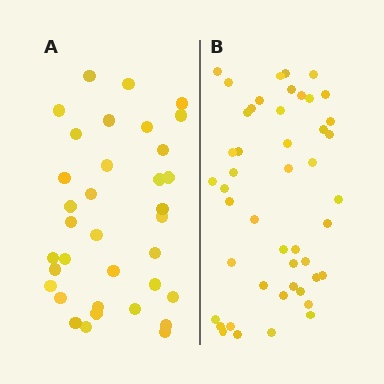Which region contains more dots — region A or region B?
Region B (the right region) has more dots.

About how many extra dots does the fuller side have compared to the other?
Region B has roughly 12 or so more dots than region A.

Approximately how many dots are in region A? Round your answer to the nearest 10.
About 40 dots. (The exact count is 35, which rounds to 40.)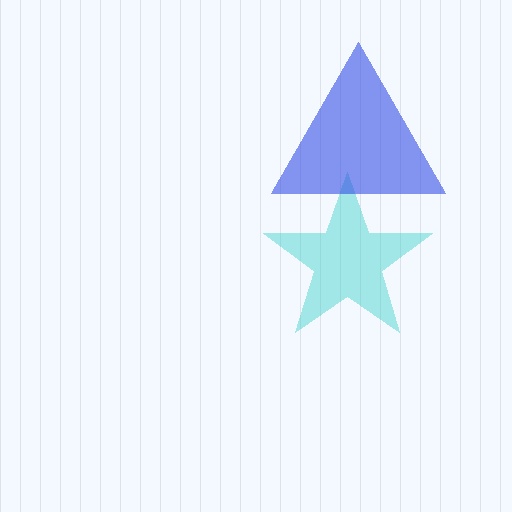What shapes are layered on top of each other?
The layered shapes are: a cyan star, a blue triangle.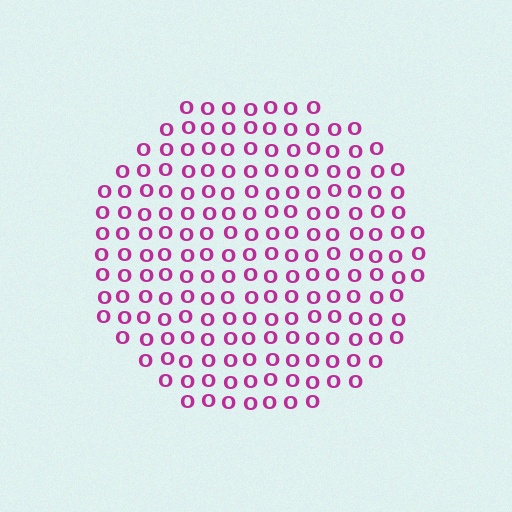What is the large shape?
The large shape is a circle.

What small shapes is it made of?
It is made of small letter O's.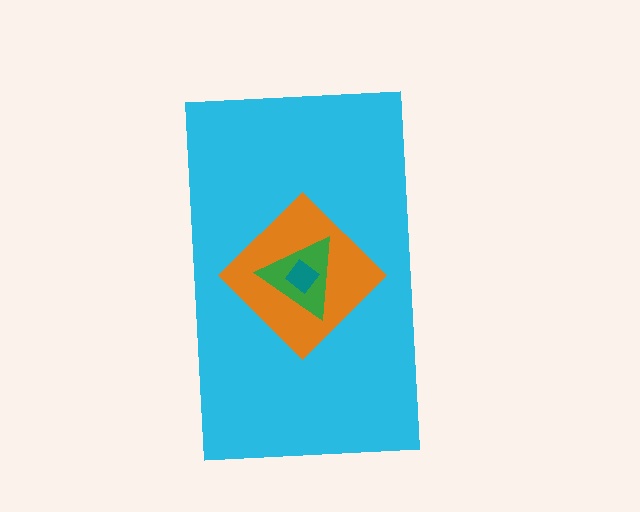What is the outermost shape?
The cyan rectangle.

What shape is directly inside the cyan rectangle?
The orange diamond.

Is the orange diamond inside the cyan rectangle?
Yes.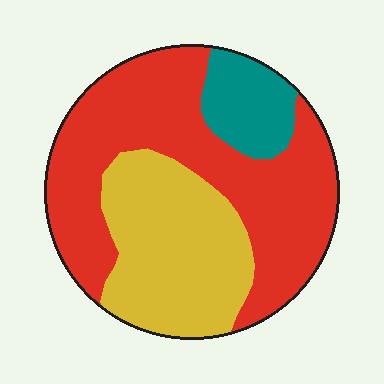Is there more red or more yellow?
Red.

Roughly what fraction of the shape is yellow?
Yellow covers roughly 35% of the shape.